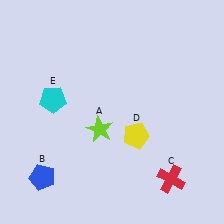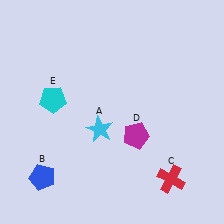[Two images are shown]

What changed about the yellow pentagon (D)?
In Image 1, D is yellow. In Image 2, it changed to magenta.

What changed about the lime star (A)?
In Image 1, A is lime. In Image 2, it changed to cyan.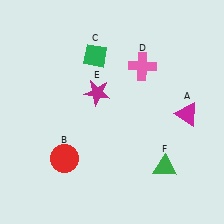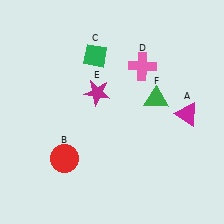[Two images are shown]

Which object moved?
The green triangle (F) moved up.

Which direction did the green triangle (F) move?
The green triangle (F) moved up.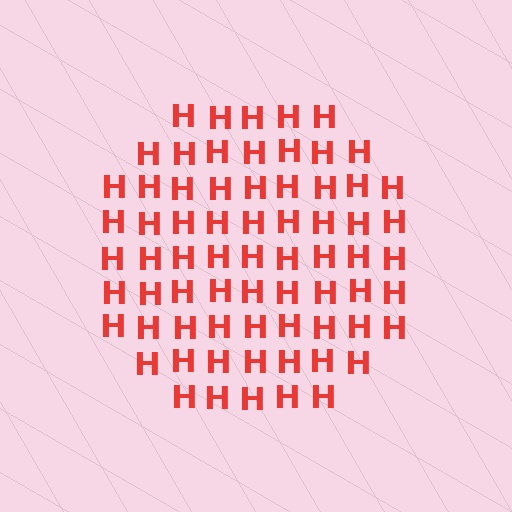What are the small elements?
The small elements are letter H's.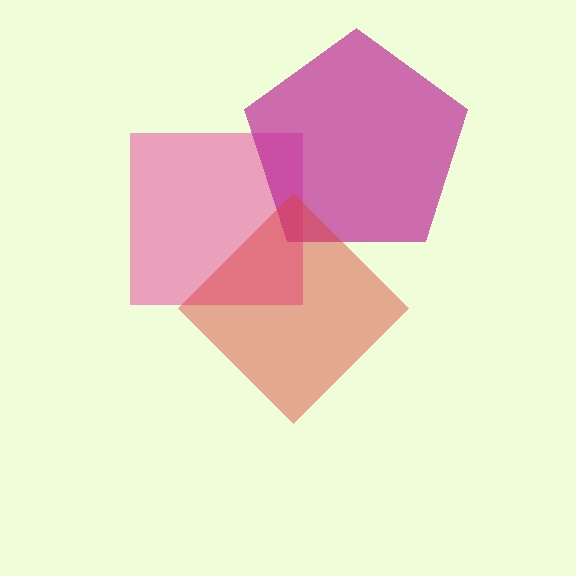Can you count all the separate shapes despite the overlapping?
Yes, there are 3 separate shapes.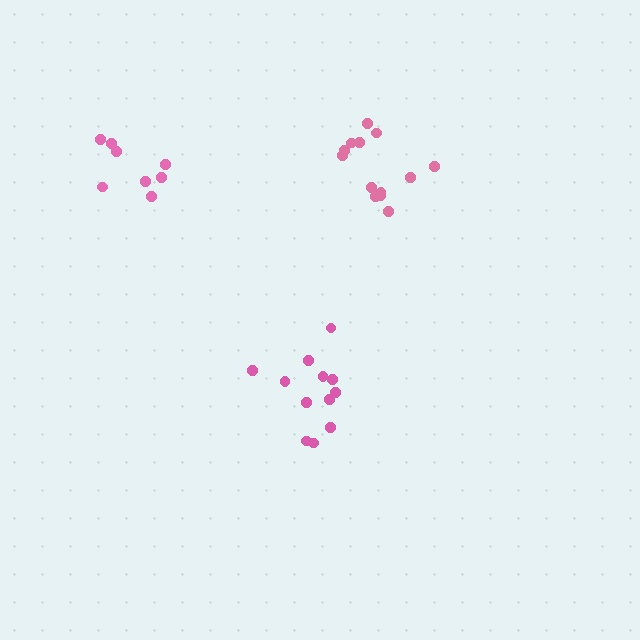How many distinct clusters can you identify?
There are 3 distinct clusters.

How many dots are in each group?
Group 1: 13 dots, Group 2: 12 dots, Group 3: 8 dots (33 total).